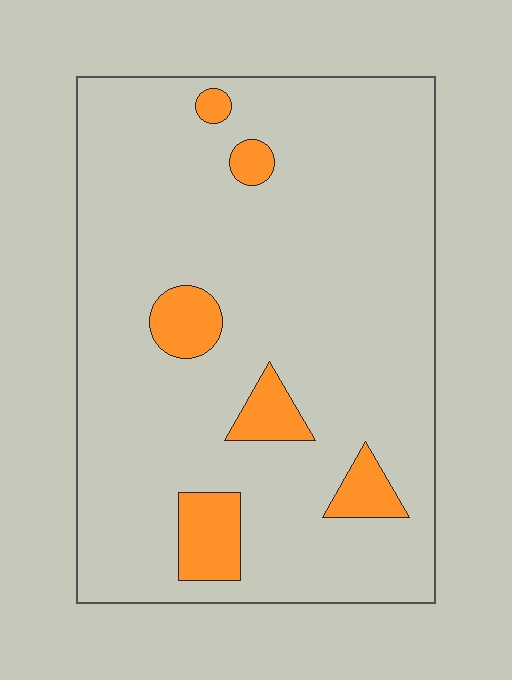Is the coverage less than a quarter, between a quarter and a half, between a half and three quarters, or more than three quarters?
Less than a quarter.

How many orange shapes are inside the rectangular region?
6.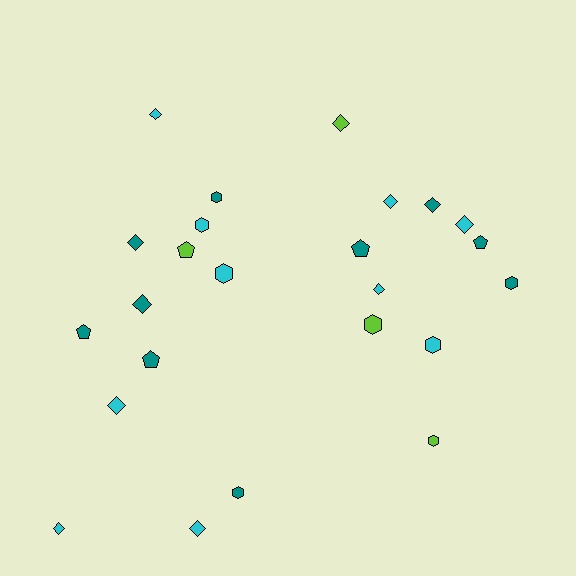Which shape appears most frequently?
Diamond, with 11 objects.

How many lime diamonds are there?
There is 1 lime diamond.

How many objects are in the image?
There are 24 objects.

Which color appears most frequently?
Teal, with 10 objects.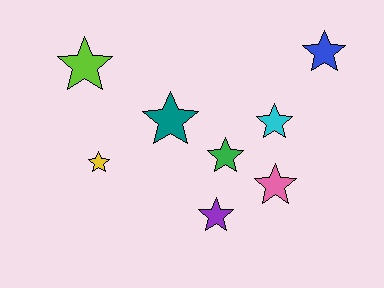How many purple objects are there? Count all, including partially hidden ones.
There is 1 purple object.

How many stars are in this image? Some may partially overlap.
There are 8 stars.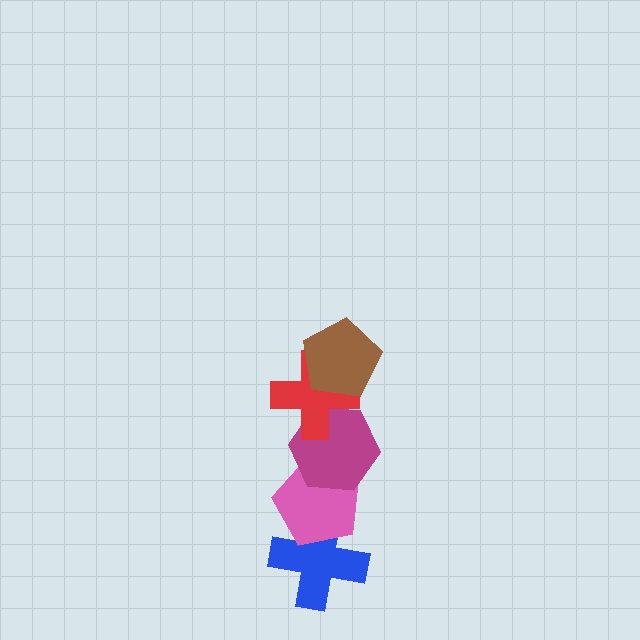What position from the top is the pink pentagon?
The pink pentagon is 4th from the top.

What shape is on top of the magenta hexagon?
The red cross is on top of the magenta hexagon.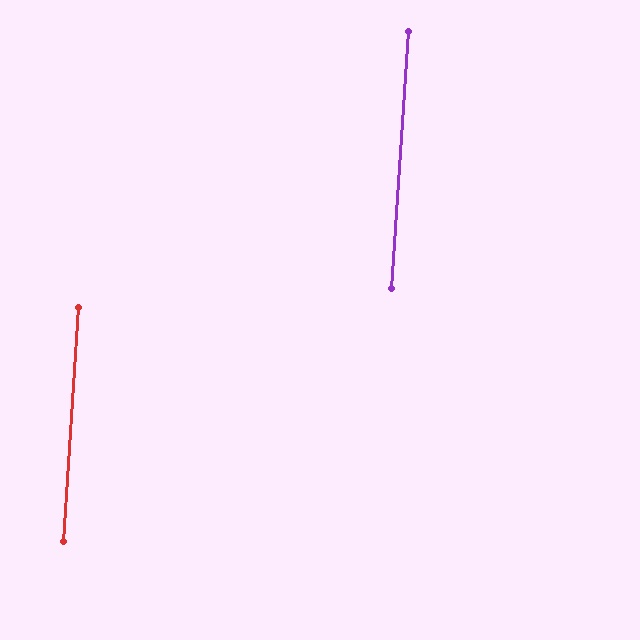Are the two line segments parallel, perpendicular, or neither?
Parallel — their directions differ by only 0.2°.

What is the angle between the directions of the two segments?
Approximately 0 degrees.